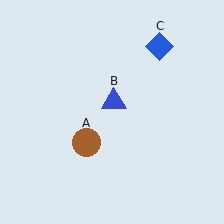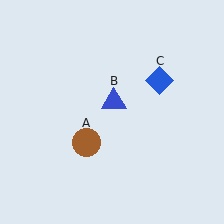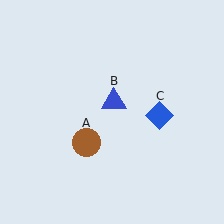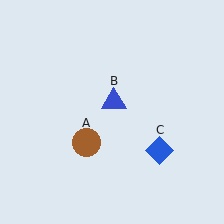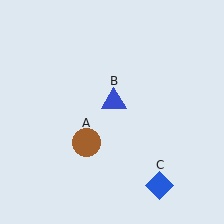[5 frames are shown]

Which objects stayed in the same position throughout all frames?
Brown circle (object A) and blue triangle (object B) remained stationary.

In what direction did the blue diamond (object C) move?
The blue diamond (object C) moved down.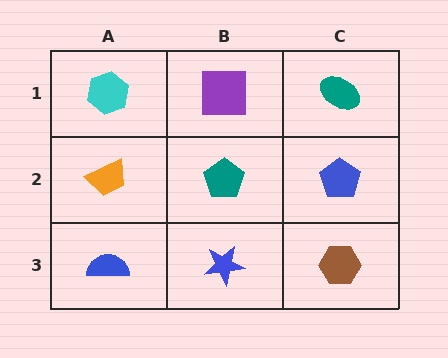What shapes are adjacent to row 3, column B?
A teal pentagon (row 2, column B), a blue semicircle (row 3, column A), a brown hexagon (row 3, column C).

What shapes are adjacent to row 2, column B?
A purple square (row 1, column B), a blue star (row 3, column B), an orange trapezoid (row 2, column A), a blue pentagon (row 2, column C).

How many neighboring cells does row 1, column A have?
2.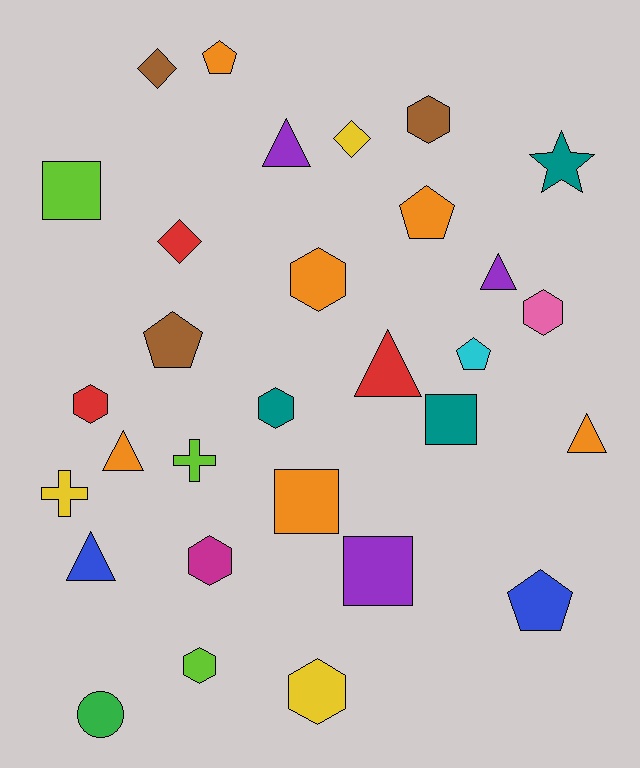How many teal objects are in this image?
There are 3 teal objects.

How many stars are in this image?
There is 1 star.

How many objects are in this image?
There are 30 objects.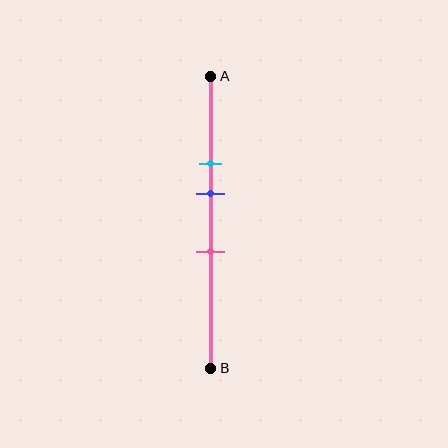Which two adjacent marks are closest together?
The cyan and blue marks are the closest adjacent pair.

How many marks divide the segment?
There are 3 marks dividing the segment.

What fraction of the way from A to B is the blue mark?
The blue mark is approximately 40% (0.4) of the way from A to B.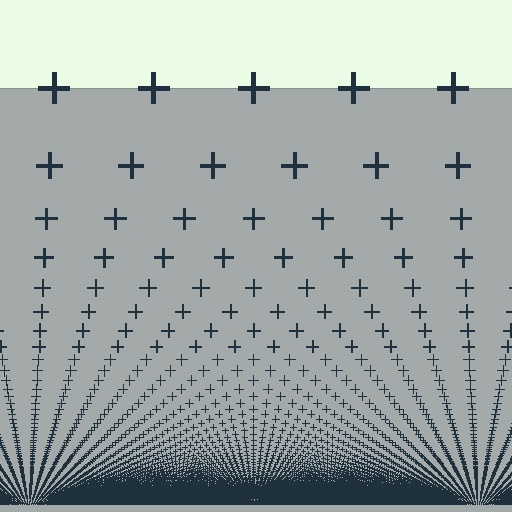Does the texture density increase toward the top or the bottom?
Density increases toward the bottom.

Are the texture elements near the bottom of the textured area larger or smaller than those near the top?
Smaller. The gradient is inverted — elements near the bottom are smaller and denser.